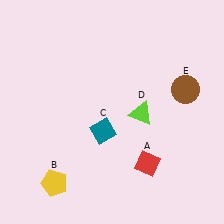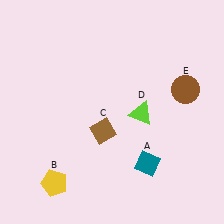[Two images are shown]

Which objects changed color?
A changed from red to teal. C changed from teal to brown.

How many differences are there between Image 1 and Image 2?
There are 2 differences between the two images.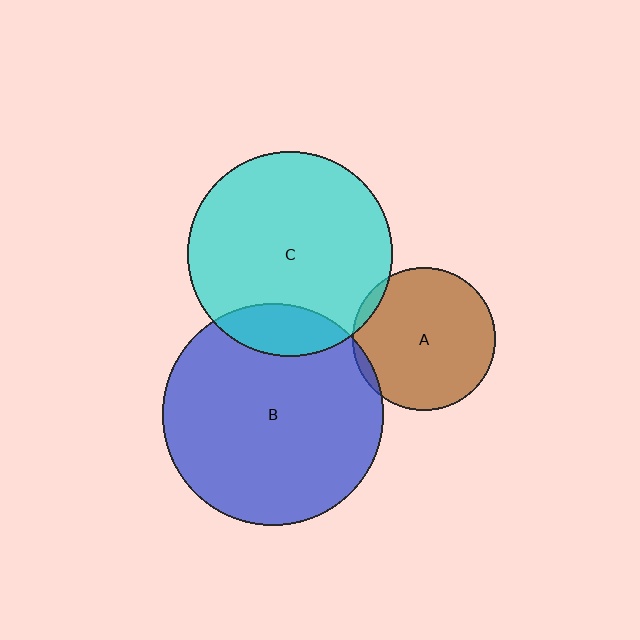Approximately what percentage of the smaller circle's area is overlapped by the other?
Approximately 5%.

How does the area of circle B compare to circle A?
Approximately 2.4 times.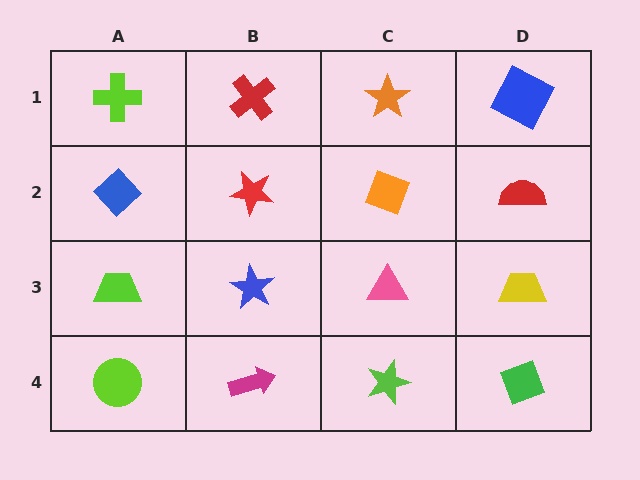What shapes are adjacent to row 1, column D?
A red semicircle (row 2, column D), an orange star (row 1, column C).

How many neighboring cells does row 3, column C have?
4.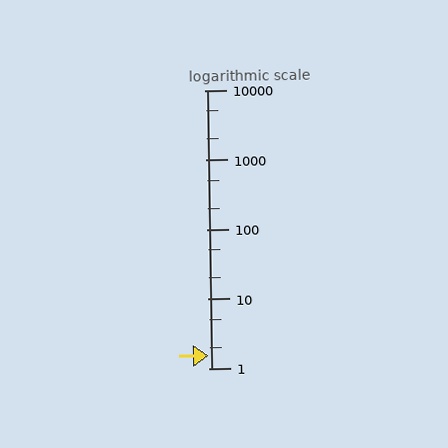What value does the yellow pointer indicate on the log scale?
The pointer indicates approximately 1.5.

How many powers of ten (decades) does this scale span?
The scale spans 4 decades, from 1 to 10000.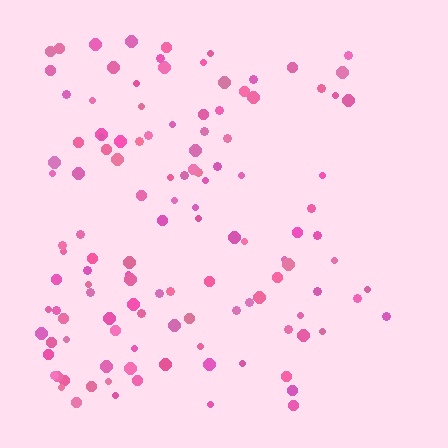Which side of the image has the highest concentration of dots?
The left.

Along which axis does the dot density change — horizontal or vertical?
Horizontal.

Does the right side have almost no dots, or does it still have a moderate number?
Still a moderate number, just noticeably fewer than the left.